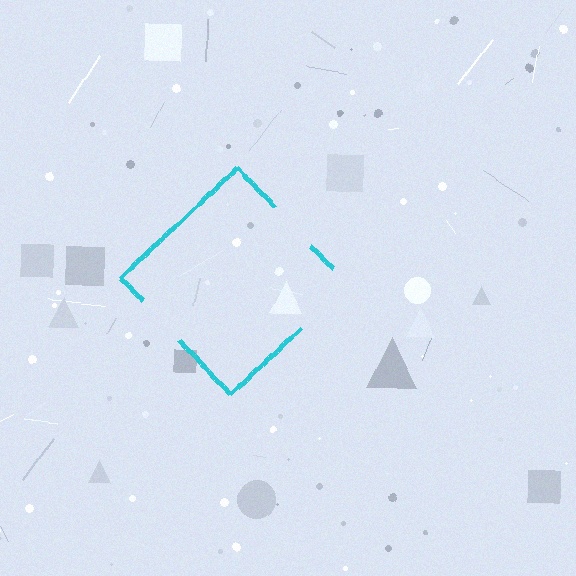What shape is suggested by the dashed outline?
The dashed outline suggests a diamond.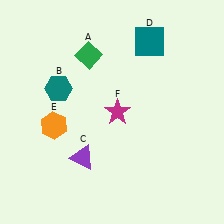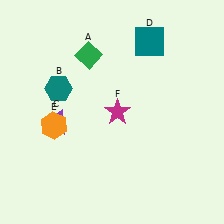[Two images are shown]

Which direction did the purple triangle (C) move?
The purple triangle (C) moved up.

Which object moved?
The purple triangle (C) moved up.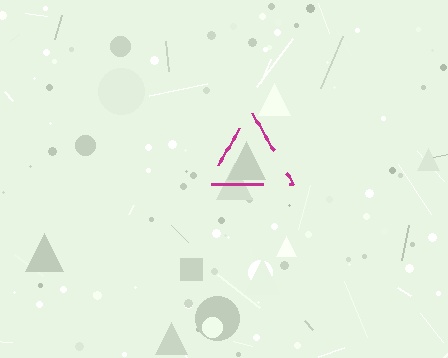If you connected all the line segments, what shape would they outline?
They would outline a triangle.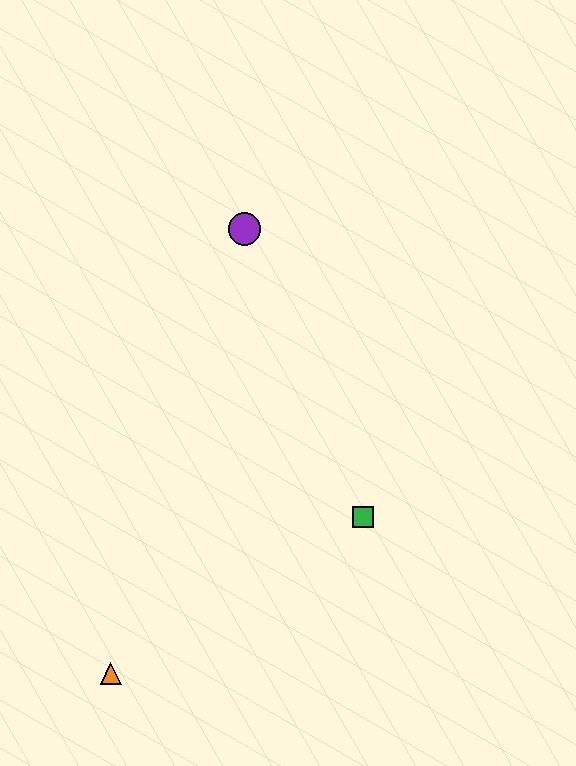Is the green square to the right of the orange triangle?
Yes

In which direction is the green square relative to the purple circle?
The green square is below the purple circle.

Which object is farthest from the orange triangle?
The purple circle is farthest from the orange triangle.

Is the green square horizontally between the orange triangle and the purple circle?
No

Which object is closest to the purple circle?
The green square is closest to the purple circle.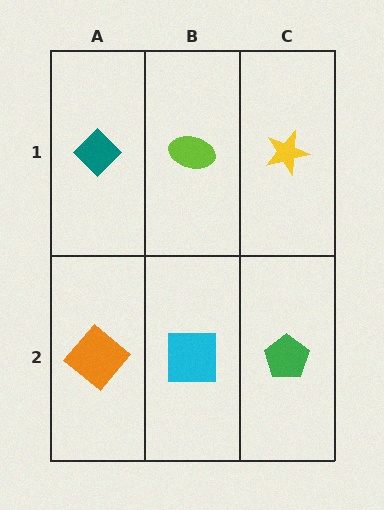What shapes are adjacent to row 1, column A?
An orange diamond (row 2, column A), a lime ellipse (row 1, column B).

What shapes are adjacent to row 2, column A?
A teal diamond (row 1, column A), a cyan square (row 2, column B).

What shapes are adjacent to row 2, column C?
A yellow star (row 1, column C), a cyan square (row 2, column B).